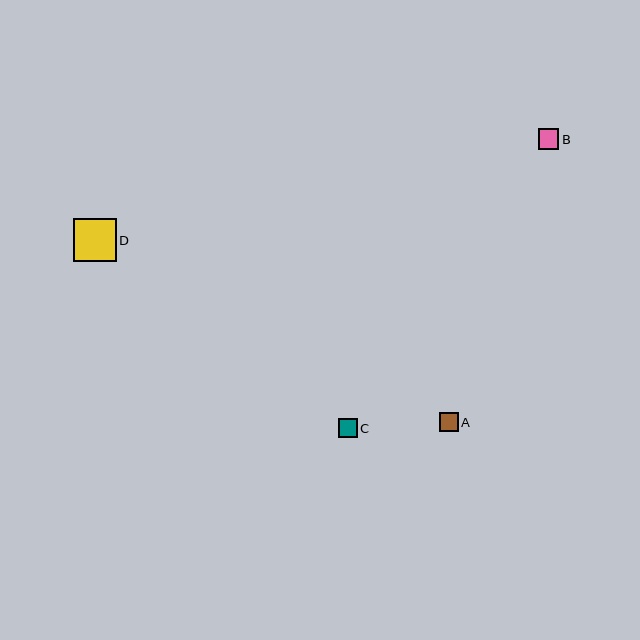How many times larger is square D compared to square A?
Square D is approximately 2.3 times the size of square A.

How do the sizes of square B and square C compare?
Square B and square C are approximately the same size.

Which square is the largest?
Square D is the largest with a size of approximately 43 pixels.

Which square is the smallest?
Square A is the smallest with a size of approximately 19 pixels.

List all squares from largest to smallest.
From largest to smallest: D, B, C, A.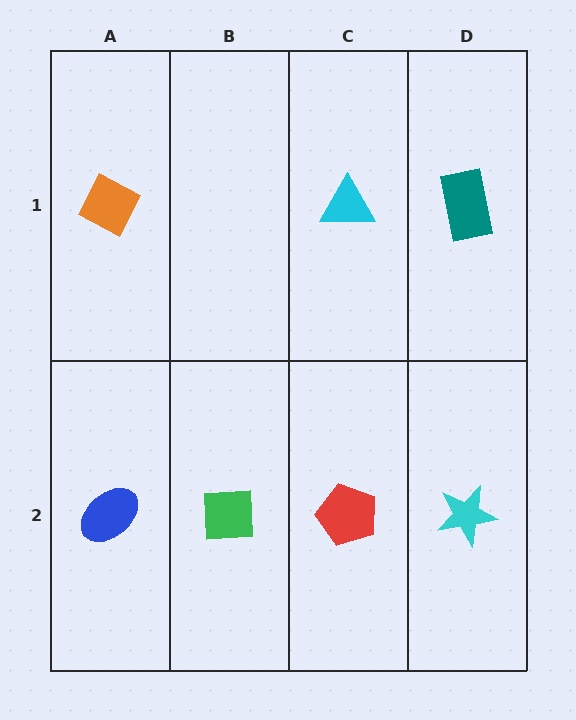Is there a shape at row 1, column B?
No, that cell is empty.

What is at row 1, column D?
A teal rectangle.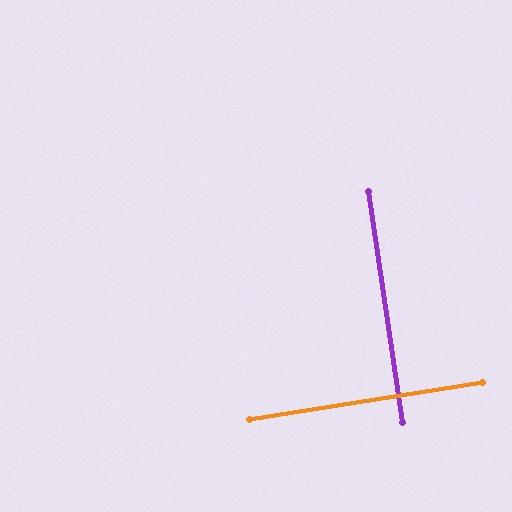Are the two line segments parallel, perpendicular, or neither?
Perpendicular — they meet at approximately 89°.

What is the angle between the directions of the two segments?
Approximately 89 degrees.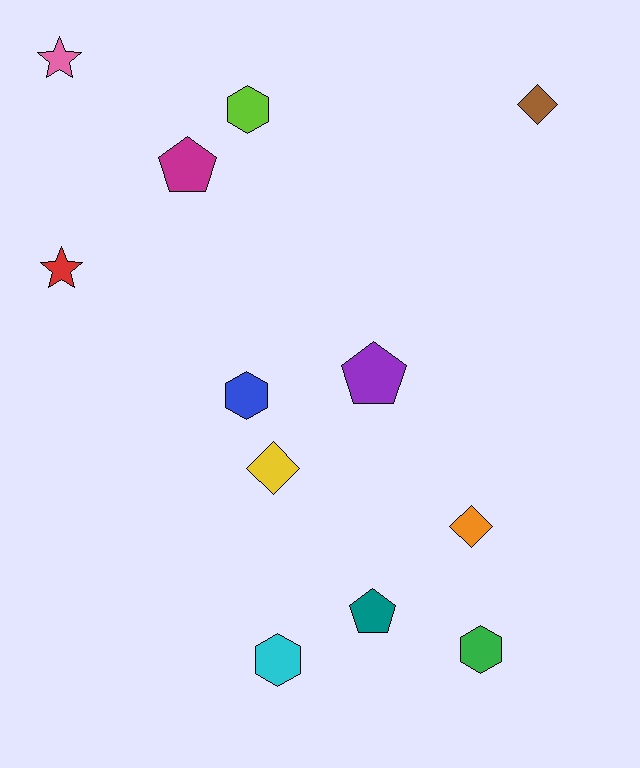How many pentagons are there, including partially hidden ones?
There are 3 pentagons.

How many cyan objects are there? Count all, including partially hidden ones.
There is 1 cyan object.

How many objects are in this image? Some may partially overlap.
There are 12 objects.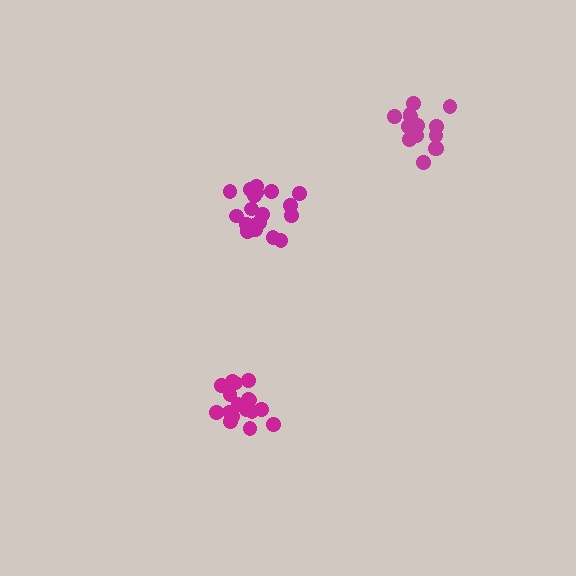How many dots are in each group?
Group 1: 17 dots, Group 2: 19 dots, Group 3: 14 dots (50 total).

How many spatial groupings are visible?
There are 3 spatial groupings.